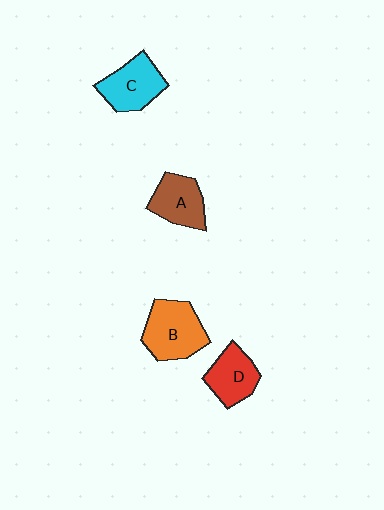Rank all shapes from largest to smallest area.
From largest to smallest: B (orange), C (cyan), A (brown), D (red).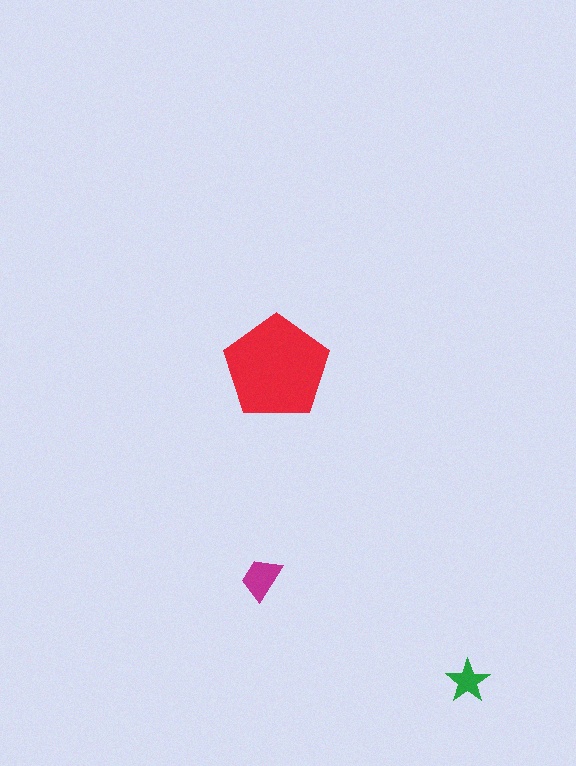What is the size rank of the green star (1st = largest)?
3rd.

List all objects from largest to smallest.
The red pentagon, the magenta trapezoid, the green star.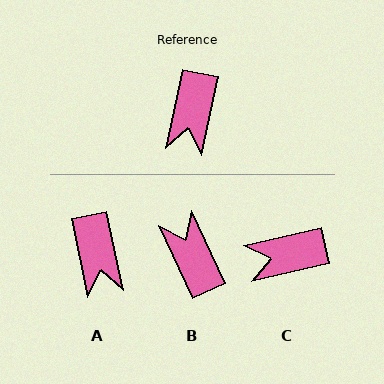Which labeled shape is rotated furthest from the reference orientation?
B, about 143 degrees away.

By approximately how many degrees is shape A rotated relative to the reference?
Approximately 24 degrees counter-clockwise.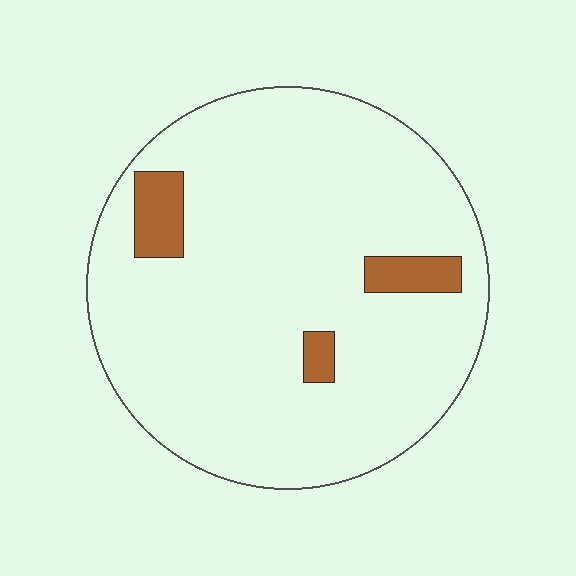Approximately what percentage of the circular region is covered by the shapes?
Approximately 10%.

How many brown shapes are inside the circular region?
3.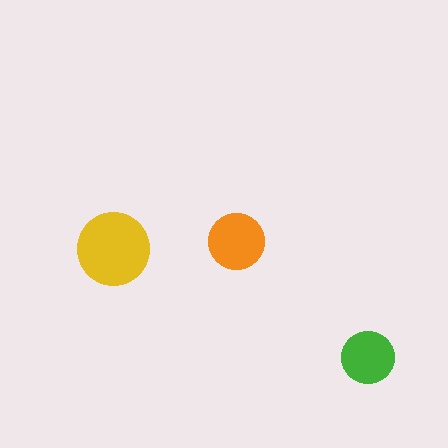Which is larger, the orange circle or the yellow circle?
The yellow one.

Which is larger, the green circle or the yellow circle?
The yellow one.